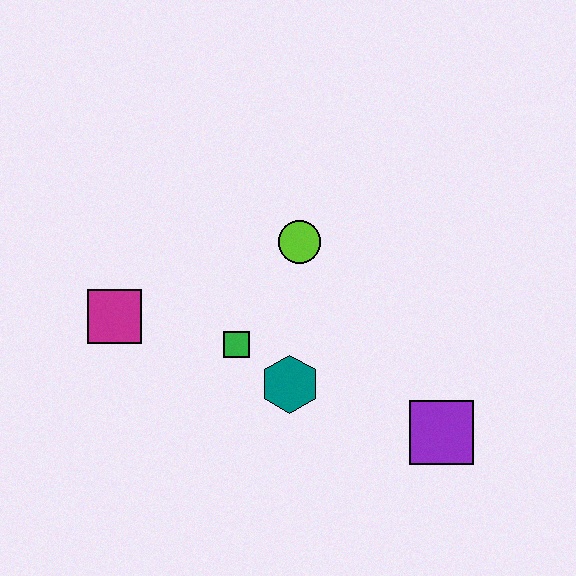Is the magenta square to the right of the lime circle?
No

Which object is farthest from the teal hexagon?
The magenta square is farthest from the teal hexagon.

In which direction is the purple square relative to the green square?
The purple square is to the right of the green square.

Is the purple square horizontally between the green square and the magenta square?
No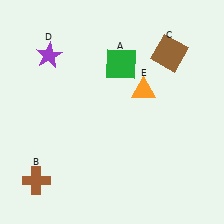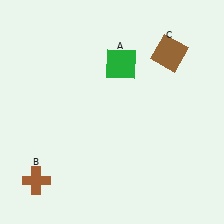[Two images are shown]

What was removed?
The orange triangle (E), the purple star (D) were removed in Image 2.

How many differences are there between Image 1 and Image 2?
There are 2 differences between the two images.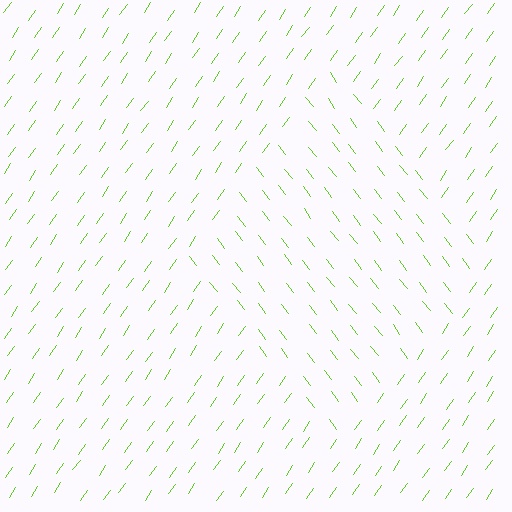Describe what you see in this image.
The image is filled with small lime line segments. A diamond region in the image has lines oriented differently from the surrounding lines, creating a visible texture boundary.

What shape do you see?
I see a diamond.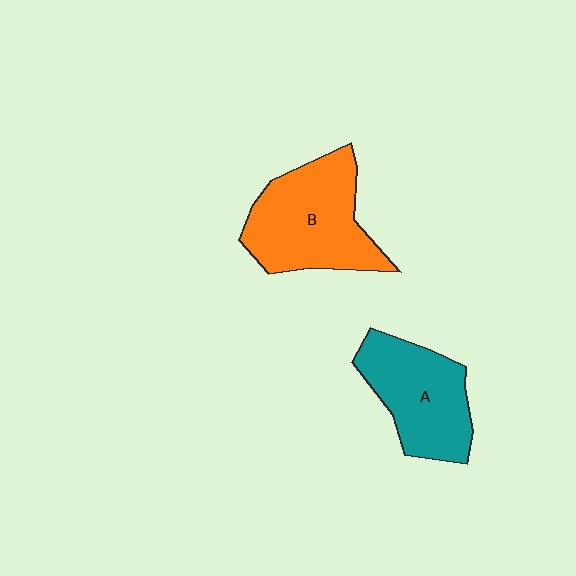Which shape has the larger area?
Shape B (orange).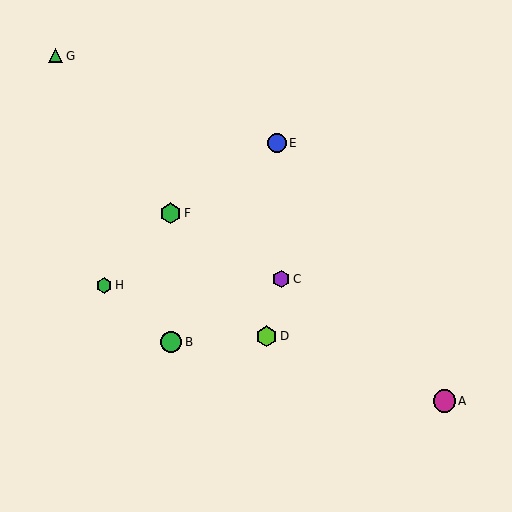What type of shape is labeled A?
Shape A is a magenta circle.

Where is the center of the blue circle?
The center of the blue circle is at (277, 143).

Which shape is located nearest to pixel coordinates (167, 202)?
The green hexagon (labeled F) at (170, 213) is nearest to that location.